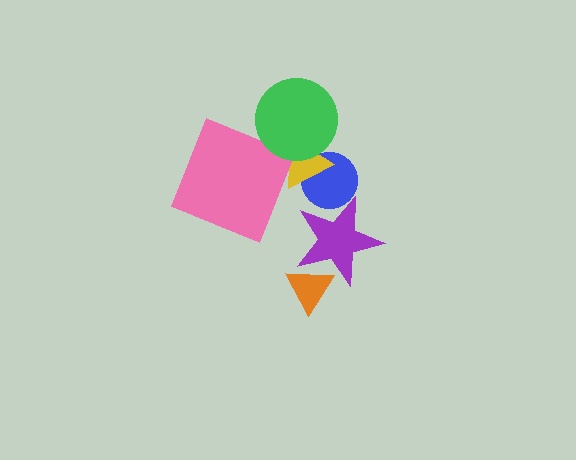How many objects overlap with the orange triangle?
1 object overlaps with the orange triangle.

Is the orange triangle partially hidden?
Yes, it is partially covered by another shape.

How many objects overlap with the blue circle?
2 objects overlap with the blue circle.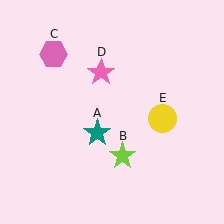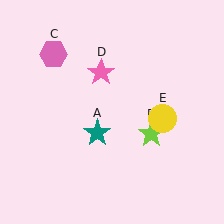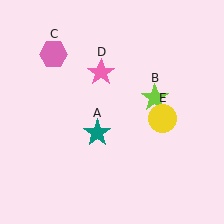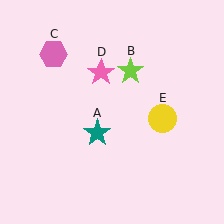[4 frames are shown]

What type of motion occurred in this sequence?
The lime star (object B) rotated counterclockwise around the center of the scene.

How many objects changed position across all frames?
1 object changed position: lime star (object B).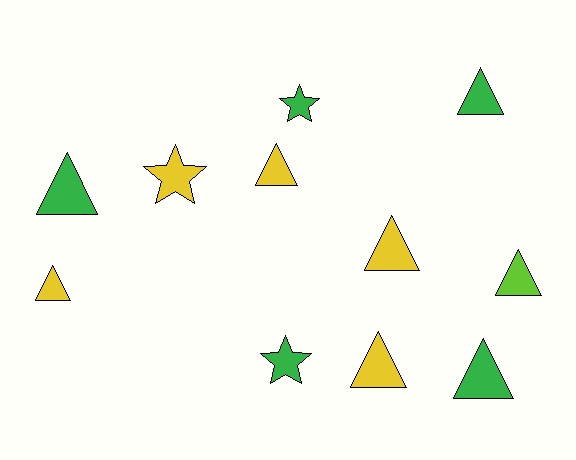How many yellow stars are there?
There is 1 yellow star.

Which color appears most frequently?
Green, with 5 objects.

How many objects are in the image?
There are 11 objects.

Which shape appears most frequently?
Triangle, with 8 objects.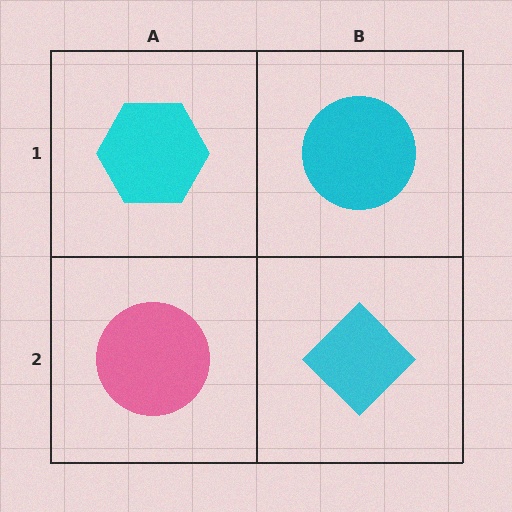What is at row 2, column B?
A cyan diamond.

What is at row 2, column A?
A pink circle.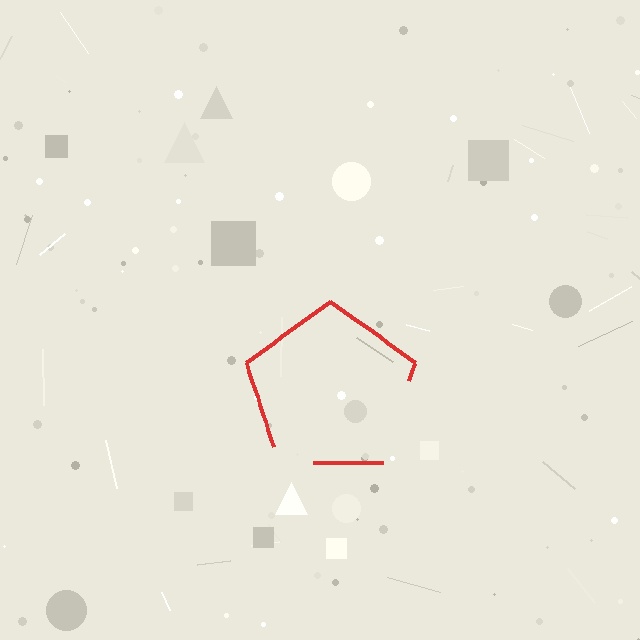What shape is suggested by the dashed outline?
The dashed outline suggests a pentagon.